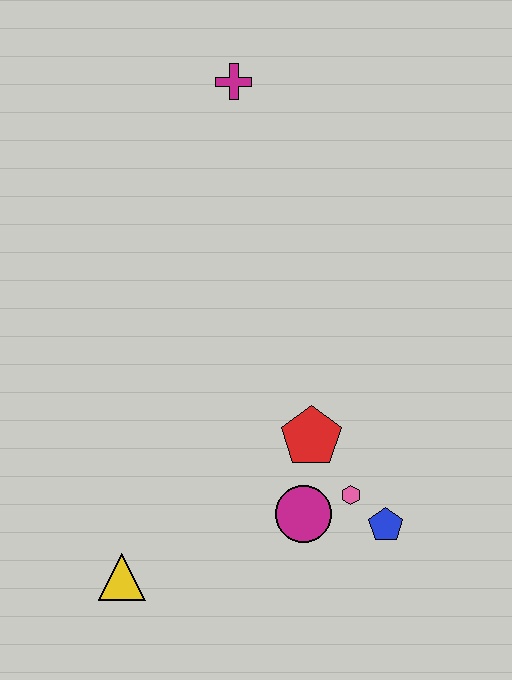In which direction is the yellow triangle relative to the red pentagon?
The yellow triangle is to the left of the red pentagon.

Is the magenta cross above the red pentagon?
Yes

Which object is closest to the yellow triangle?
The magenta circle is closest to the yellow triangle.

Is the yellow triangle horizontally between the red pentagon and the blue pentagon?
No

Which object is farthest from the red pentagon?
The magenta cross is farthest from the red pentagon.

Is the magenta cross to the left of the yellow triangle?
No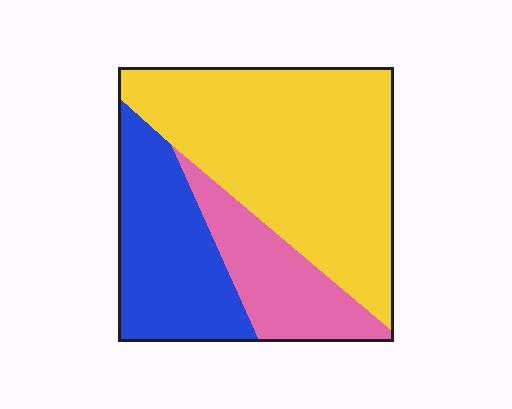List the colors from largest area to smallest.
From largest to smallest: yellow, blue, pink.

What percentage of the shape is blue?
Blue covers 27% of the shape.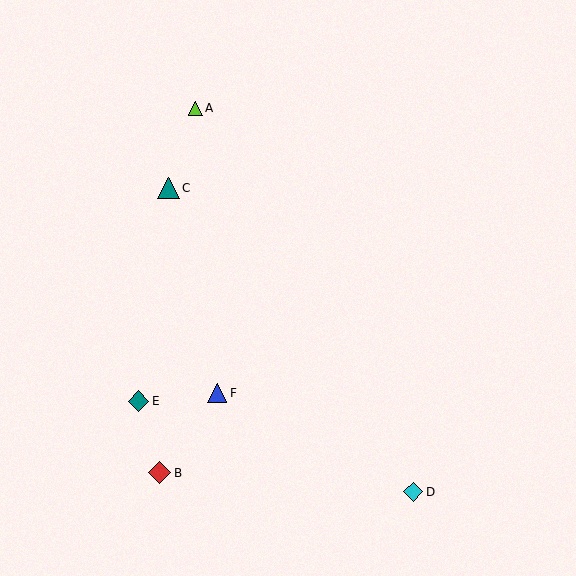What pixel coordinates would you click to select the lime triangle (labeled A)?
Click at (196, 108) to select the lime triangle A.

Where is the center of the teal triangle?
The center of the teal triangle is at (169, 188).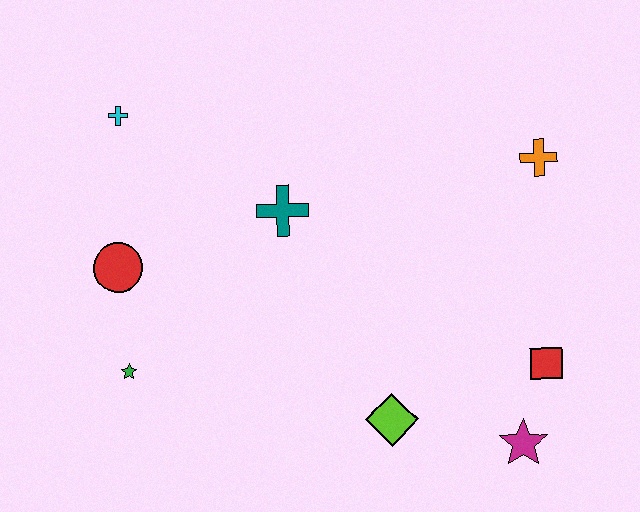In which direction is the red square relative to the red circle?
The red square is to the right of the red circle.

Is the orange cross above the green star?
Yes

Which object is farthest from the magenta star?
The cyan cross is farthest from the magenta star.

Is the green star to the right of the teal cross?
No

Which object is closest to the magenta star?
The red square is closest to the magenta star.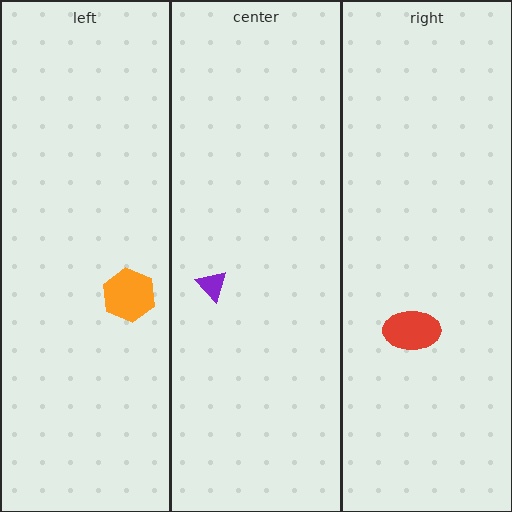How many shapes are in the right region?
1.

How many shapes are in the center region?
1.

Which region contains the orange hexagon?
The left region.